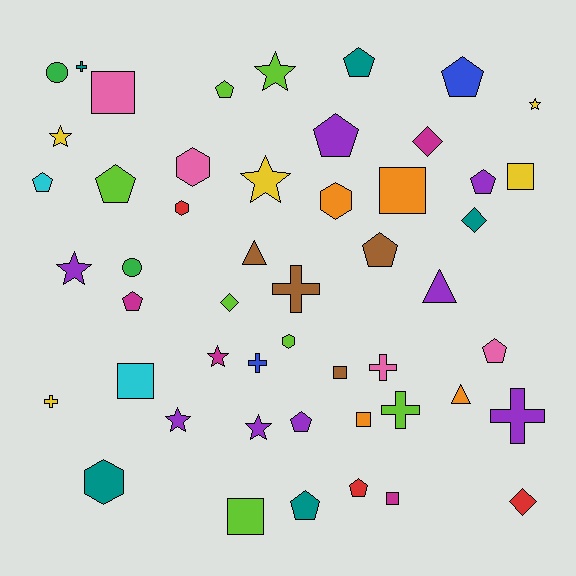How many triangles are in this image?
There are 3 triangles.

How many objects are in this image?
There are 50 objects.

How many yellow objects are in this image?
There are 5 yellow objects.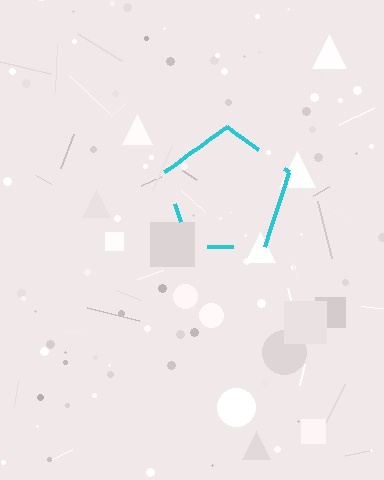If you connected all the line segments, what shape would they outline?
They would outline a pentagon.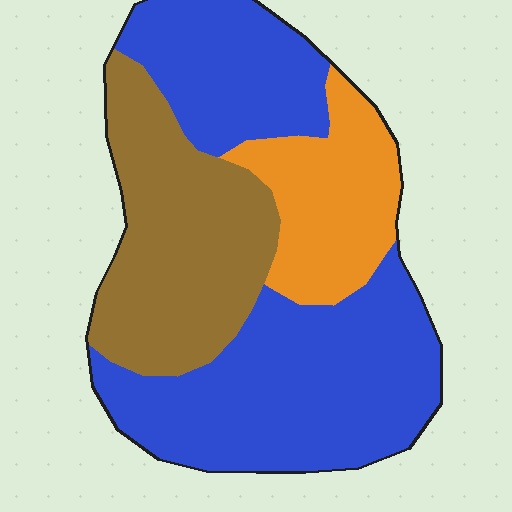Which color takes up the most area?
Blue, at roughly 55%.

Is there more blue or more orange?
Blue.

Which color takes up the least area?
Orange, at roughly 20%.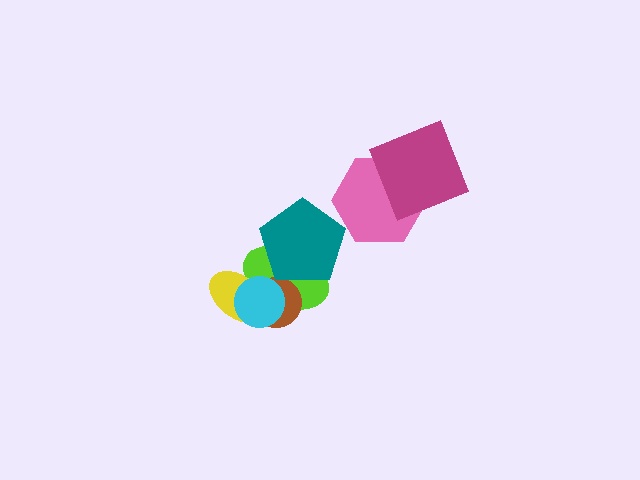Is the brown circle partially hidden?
Yes, it is partially covered by another shape.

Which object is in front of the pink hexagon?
The magenta square is in front of the pink hexagon.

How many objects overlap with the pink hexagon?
1 object overlaps with the pink hexagon.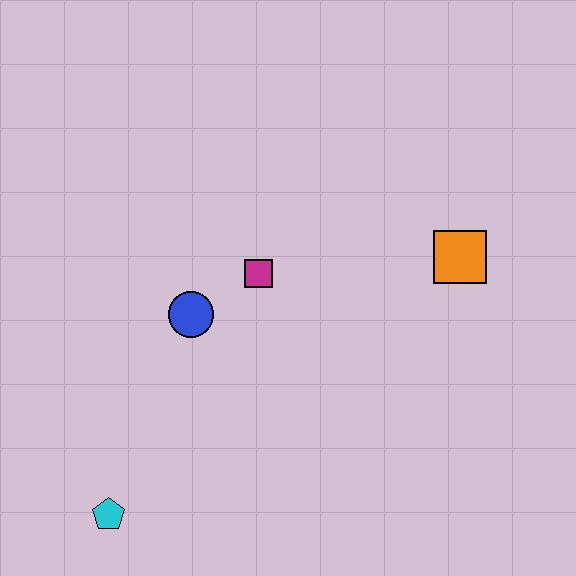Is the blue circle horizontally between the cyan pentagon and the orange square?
Yes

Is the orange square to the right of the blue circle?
Yes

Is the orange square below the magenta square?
No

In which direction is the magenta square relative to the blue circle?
The magenta square is to the right of the blue circle.